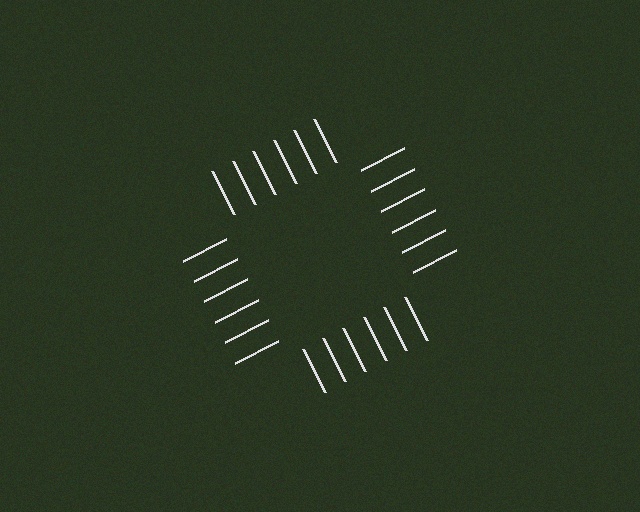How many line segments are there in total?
24 — 6 along each of the 4 edges.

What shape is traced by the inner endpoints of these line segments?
An illusory square — the line segments terminate on its edges but no continuous stroke is drawn.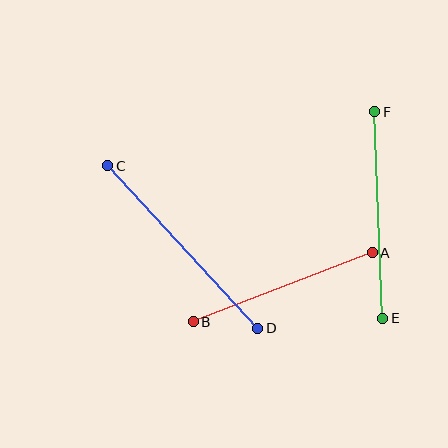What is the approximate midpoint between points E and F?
The midpoint is at approximately (379, 215) pixels.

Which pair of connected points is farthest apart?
Points C and D are farthest apart.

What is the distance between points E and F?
The distance is approximately 206 pixels.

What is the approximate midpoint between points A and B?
The midpoint is at approximately (283, 287) pixels.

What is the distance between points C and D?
The distance is approximately 221 pixels.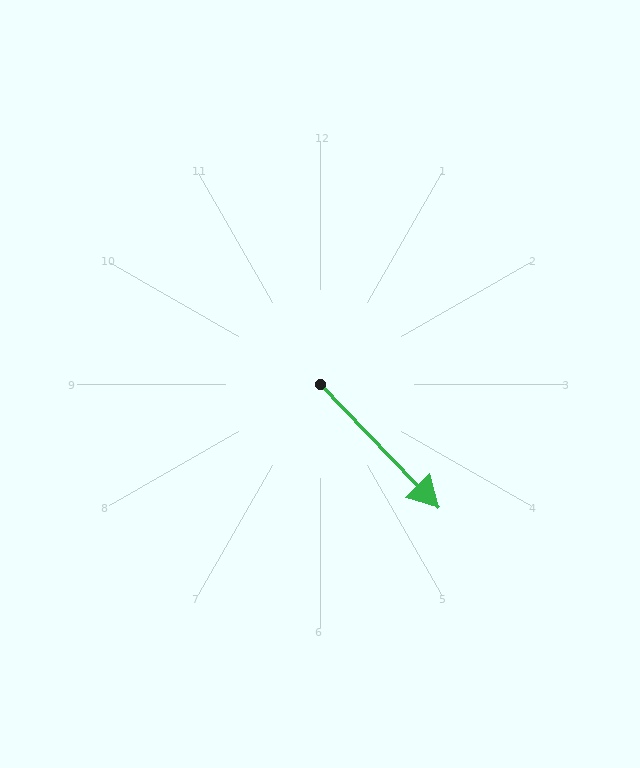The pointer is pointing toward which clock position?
Roughly 5 o'clock.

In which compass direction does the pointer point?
Southeast.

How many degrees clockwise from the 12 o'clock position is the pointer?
Approximately 136 degrees.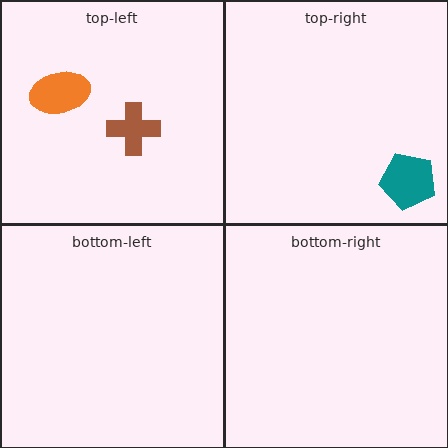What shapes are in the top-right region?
The teal pentagon.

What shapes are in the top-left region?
The brown cross, the orange ellipse.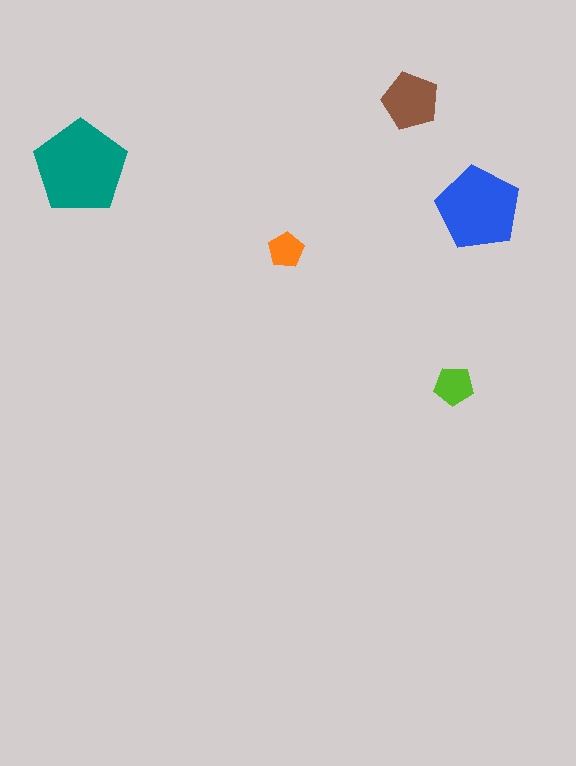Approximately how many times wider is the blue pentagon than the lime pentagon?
About 2 times wider.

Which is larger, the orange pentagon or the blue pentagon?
The blue one.